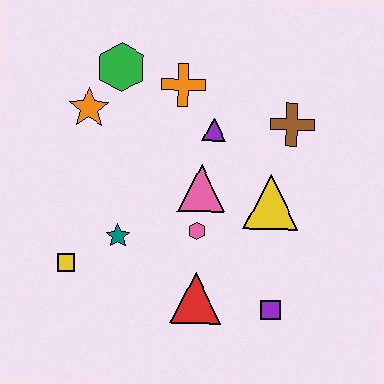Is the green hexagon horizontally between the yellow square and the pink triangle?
Yes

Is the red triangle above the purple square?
Yes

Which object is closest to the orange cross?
The purple triangle is closest to the orange cross.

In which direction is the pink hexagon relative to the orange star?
The pink hexagon is below the orange star.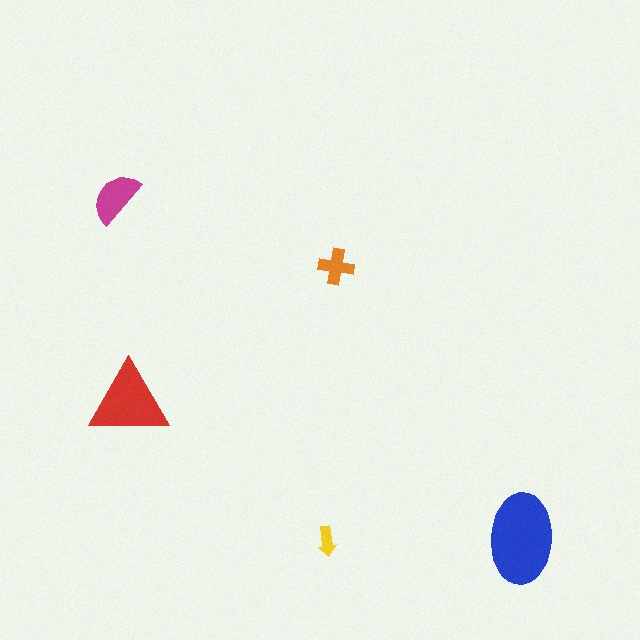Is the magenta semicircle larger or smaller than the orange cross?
Larger.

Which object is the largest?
The blue ellipse.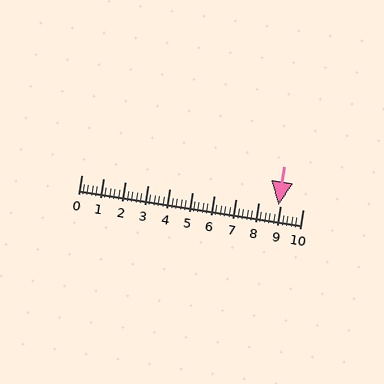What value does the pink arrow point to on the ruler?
The pink arrow points to approximately 8.9.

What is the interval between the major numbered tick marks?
The major tick marks are spaced 1 units apart.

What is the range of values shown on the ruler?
The ruler shows values from 0 to 10.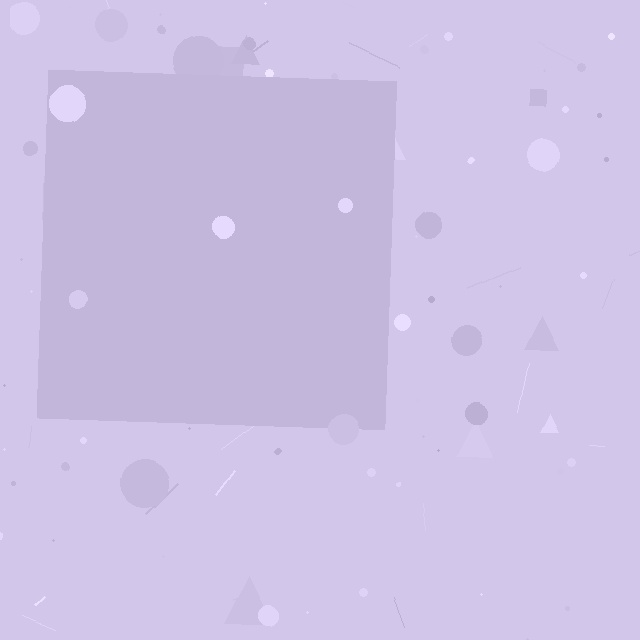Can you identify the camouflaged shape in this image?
The camouflaged shape is a square.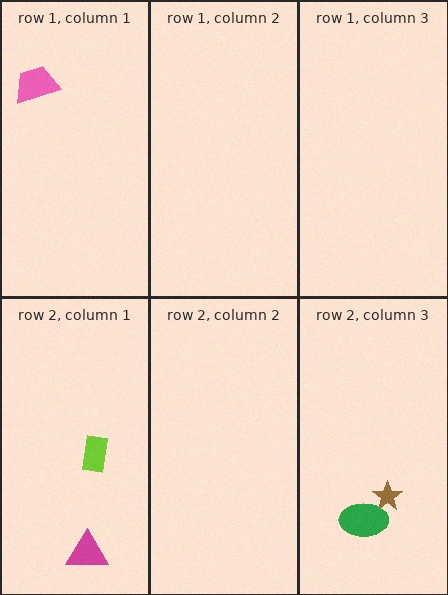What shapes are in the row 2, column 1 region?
The lime rectangle, the magenta triangle.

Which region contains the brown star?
The row 2, column 3 region.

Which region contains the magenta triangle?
The row 2, column 1 region.